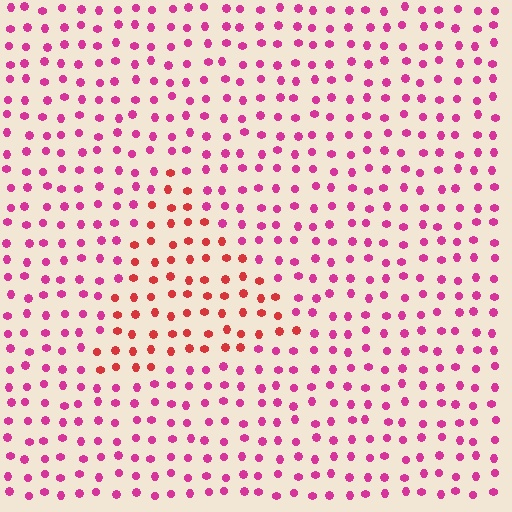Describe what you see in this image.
The image is filled with small magenta elements in a uniform arrangement. A triangle-shaped region is visible where the elements are tinted to a slightly different hue, forming a subtle color boundary.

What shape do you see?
I see a triangle.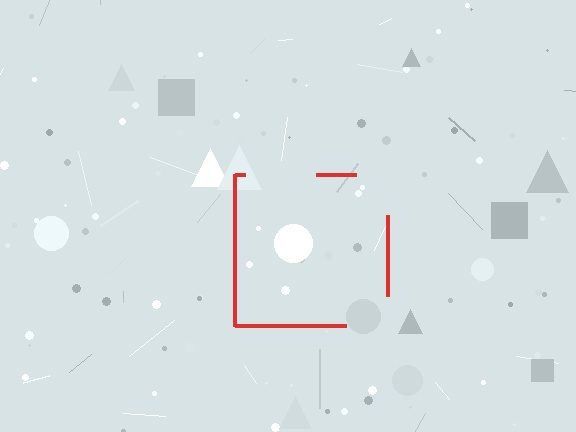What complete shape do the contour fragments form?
The contour fragments form a square.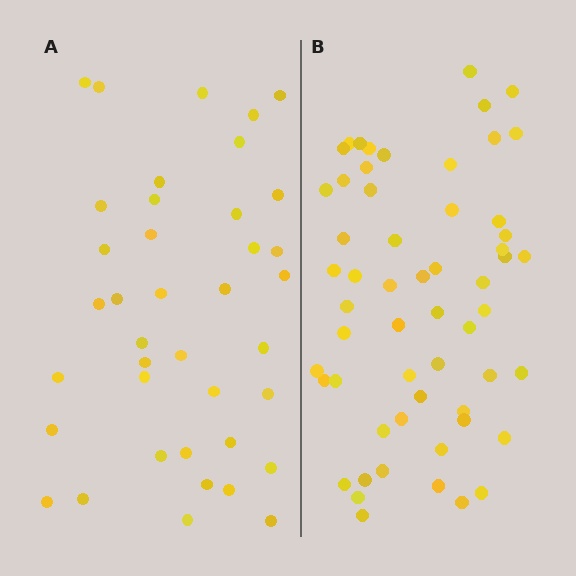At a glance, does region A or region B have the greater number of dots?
Region B (the right region) has more dots.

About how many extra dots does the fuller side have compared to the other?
Region B has approximately 20 more dots than region A.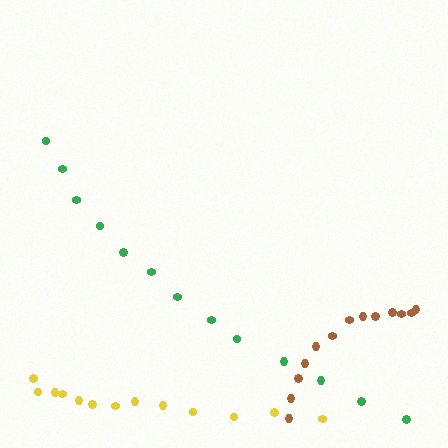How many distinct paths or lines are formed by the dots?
There are 3 distinct paths.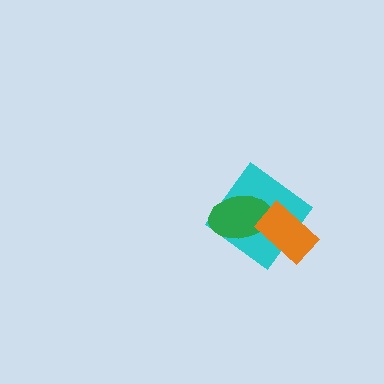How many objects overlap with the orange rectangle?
2 objects overlap with the orange rectangle.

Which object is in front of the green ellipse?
The orange rectangle is in front of the green ellipse.